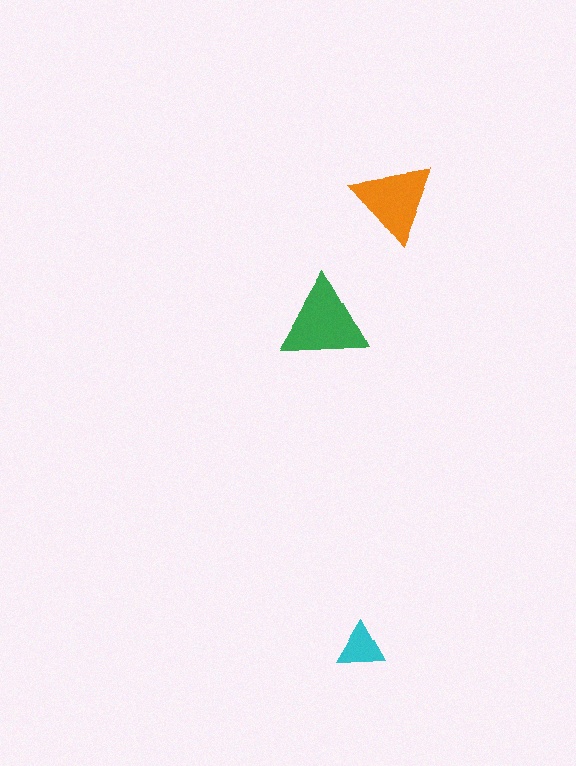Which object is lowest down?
The cyan triangle is bottommost.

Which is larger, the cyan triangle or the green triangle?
The green one.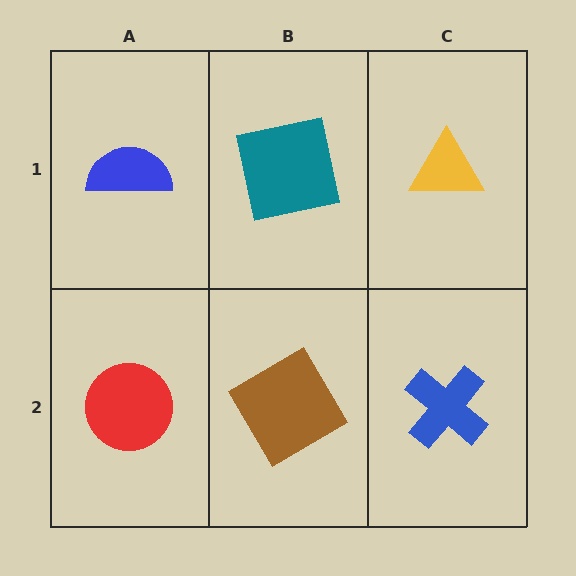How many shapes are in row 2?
3 shapes.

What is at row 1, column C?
A yellow triangle.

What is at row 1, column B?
A teal square.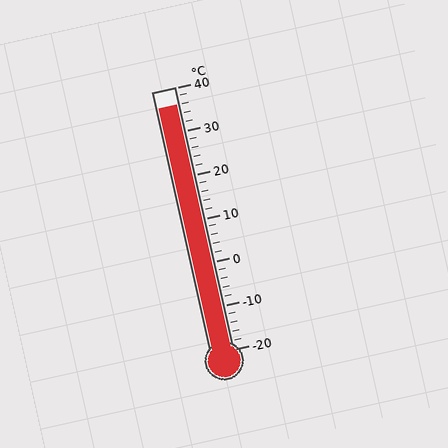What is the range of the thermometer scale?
The thermometer scale ranges from -20°C to 40°C.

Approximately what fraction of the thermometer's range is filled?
The thermometer is filled to approximately 95% of its range.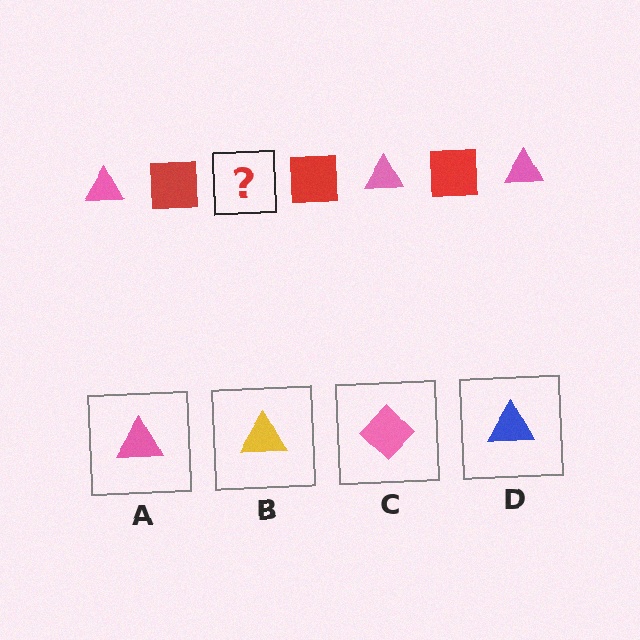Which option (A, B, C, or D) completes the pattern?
A.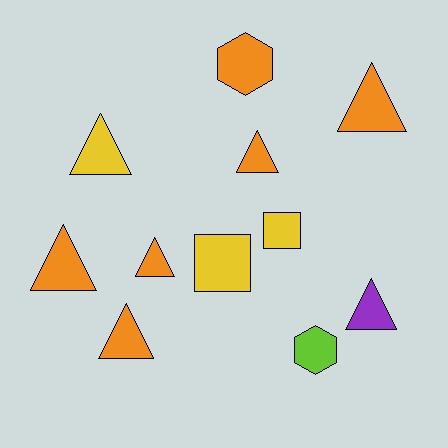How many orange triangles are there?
There are 5 orange triangles.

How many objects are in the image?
There are 11 objects.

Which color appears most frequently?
Orange, with 6 objects.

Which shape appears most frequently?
Triangle, with 7 objects.